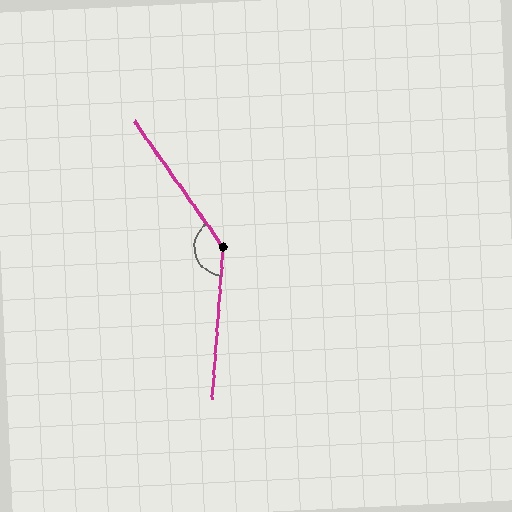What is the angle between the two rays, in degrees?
Approximately 140 degrees.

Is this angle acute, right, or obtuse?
It is obtuse.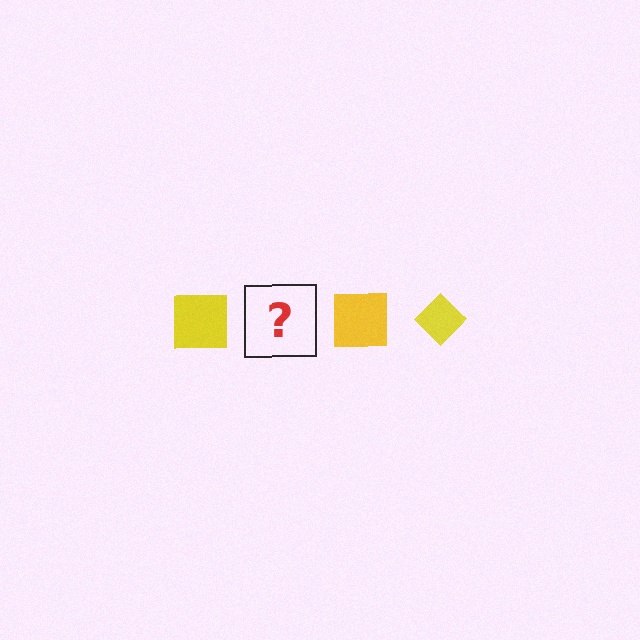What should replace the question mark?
The question mark should be replaced with a yellow diamond.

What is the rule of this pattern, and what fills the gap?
The rule is that the pattern cycles through square, diamond shapes in yellow. The gap should be filled with a yellow diamond.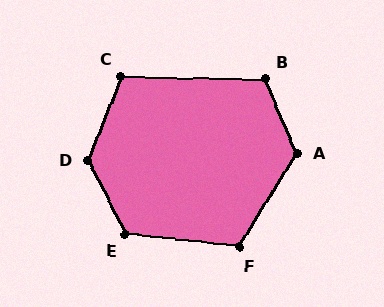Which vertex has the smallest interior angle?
C, at approximately 111 degrees.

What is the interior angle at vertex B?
Approximately 114 degrees (obtuse).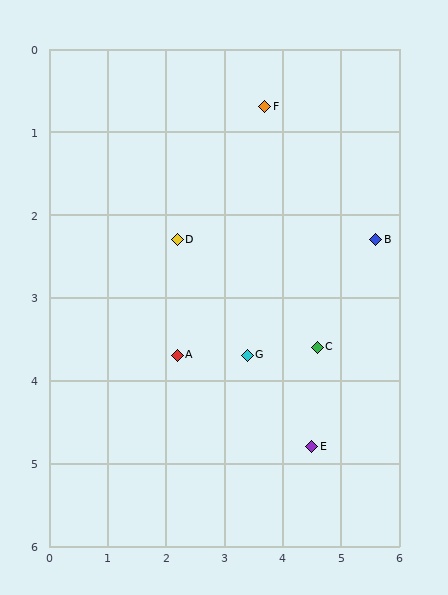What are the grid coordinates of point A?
Point A is at approximately (2.2, 3.7).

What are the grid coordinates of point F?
Point F is at approximately (3.7, 0.7).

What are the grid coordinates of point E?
Point E is at approximately (4.5, 4.8).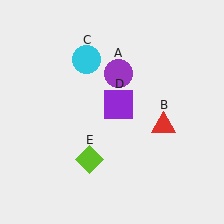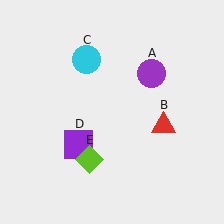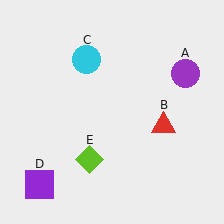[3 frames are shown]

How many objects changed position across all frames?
2 objects changed position: purple circle (object A), purple square (object D).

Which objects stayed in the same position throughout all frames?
Red triangle (object B) and cyan circle (object C) and lime diamond (object E) remained stationary.